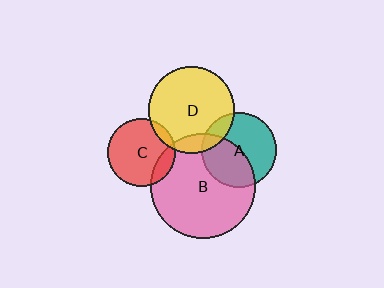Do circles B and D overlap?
Yes.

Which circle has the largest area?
Circle B (pink).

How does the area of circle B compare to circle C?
Approximately 2.3 times.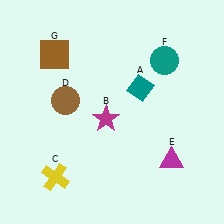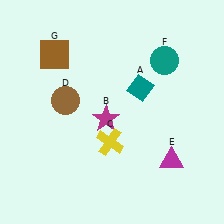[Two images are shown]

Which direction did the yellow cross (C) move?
The yellow cross (C) moved right.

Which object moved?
The yellow cross (C) moved right.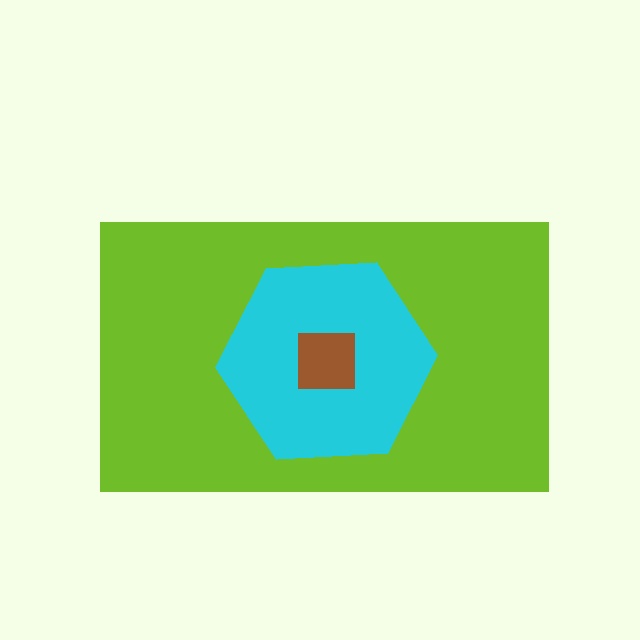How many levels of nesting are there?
3.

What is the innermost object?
The brown square.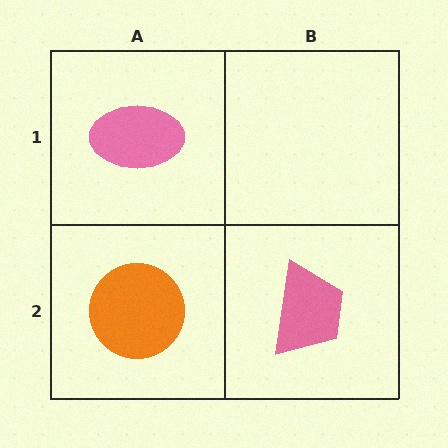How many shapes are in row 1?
1 shape.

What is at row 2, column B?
A pink trapezoid.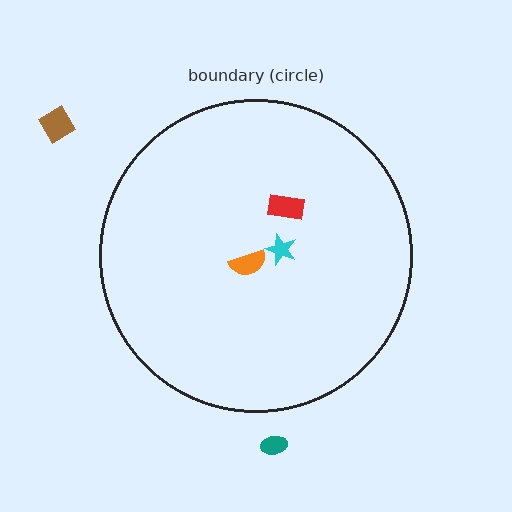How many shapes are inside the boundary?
3 inside, 2 outside.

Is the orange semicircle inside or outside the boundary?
Inside.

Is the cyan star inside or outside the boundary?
Inside.